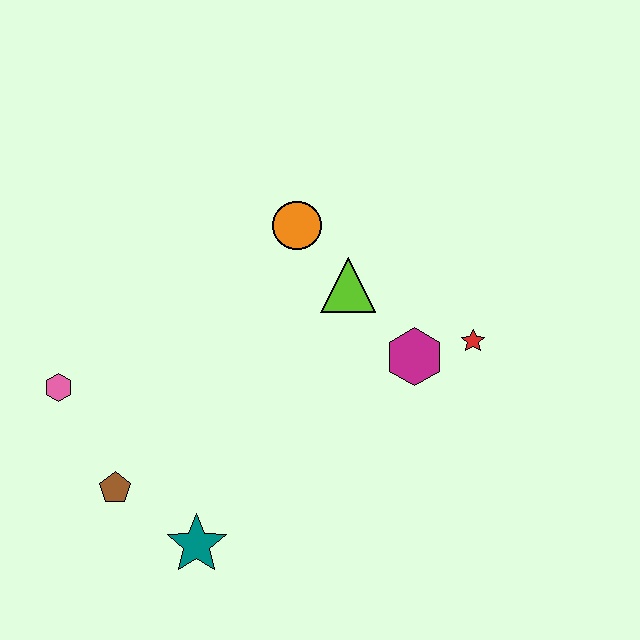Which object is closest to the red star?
The magenta hexagon is closest to the red star.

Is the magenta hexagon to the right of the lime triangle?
Yes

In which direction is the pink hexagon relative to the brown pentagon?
The pink hexagon is above the brown pentagon.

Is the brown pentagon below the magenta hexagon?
Yes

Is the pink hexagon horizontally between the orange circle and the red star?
No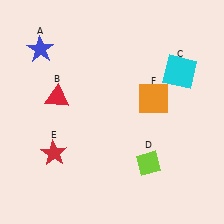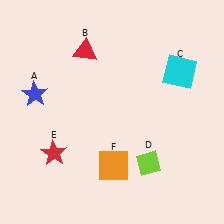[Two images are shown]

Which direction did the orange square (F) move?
The orange square (F) moved down.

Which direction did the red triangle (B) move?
The red triangle (B) moved up.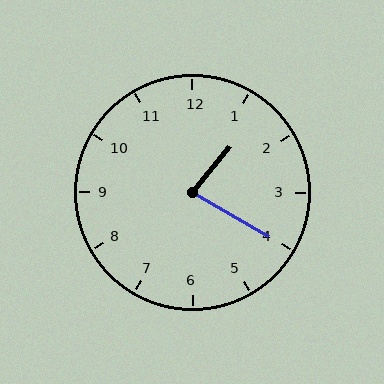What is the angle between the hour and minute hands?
Approximately 80 degrees.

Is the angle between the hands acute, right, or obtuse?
It is acute.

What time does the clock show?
1:20.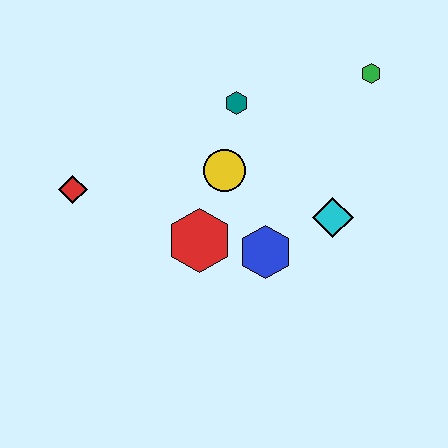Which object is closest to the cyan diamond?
The blue hexagon is closest to the cyan diamond.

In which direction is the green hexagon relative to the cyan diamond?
The green hexagon is above the cyan diamond.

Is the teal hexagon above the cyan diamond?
Yes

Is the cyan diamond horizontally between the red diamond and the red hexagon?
No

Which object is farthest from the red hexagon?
The green hexagon is farthest from the red hexagon.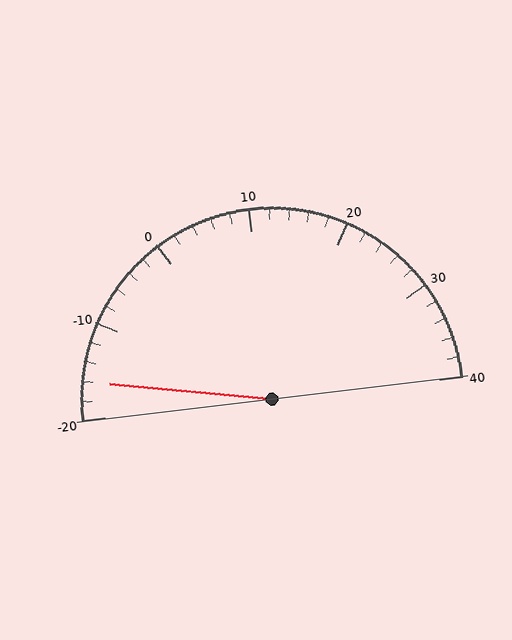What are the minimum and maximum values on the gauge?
The gauge ranges from -20 to 40.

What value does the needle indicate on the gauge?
The needle indicates approximately -16.